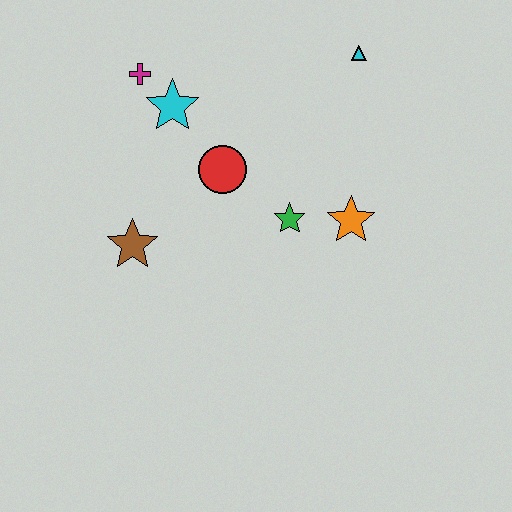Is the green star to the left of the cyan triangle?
Yes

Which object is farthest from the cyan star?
The orange star is farthest from the cyan star.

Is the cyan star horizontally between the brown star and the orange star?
Yes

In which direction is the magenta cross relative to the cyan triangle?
The magenta cross is to the left of the cyan triangle.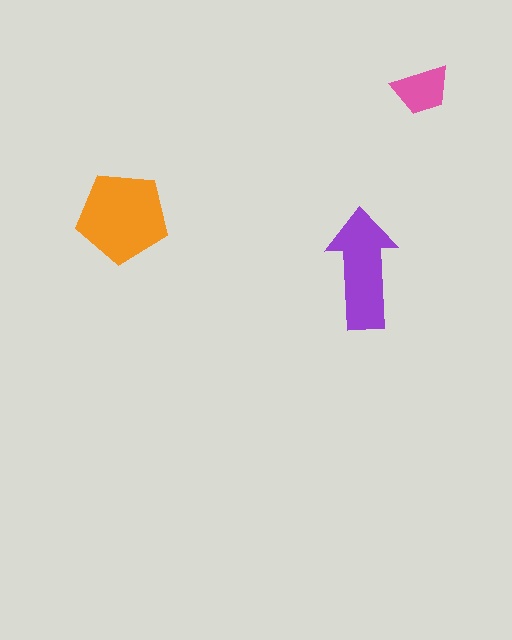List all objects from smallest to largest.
The pink trapezoid, the purple arrow, the orange pentagon.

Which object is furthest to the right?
The pink trapezoid is rightmost.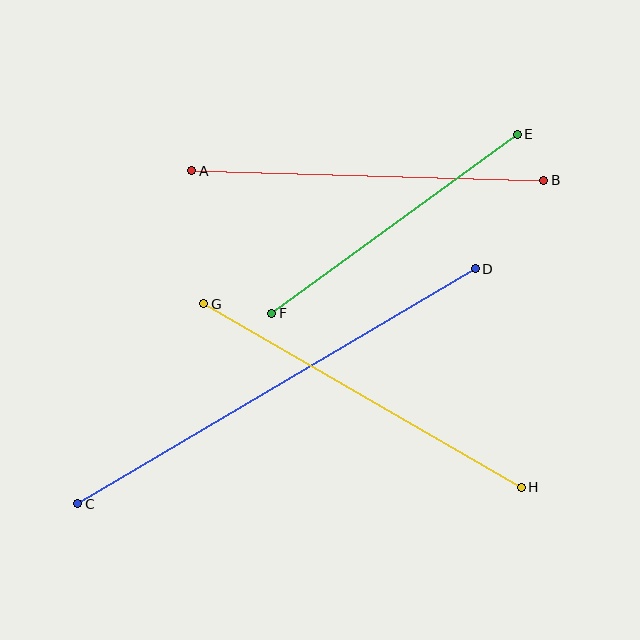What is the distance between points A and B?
The distance is approximately 352 pixels.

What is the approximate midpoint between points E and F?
The midpoint is at approximately (394, 224) pixels.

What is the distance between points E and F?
The distance is approximately 304 pixels.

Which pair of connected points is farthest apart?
Points C and D are farthest apart.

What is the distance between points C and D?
The distance is approximately 462 pixels.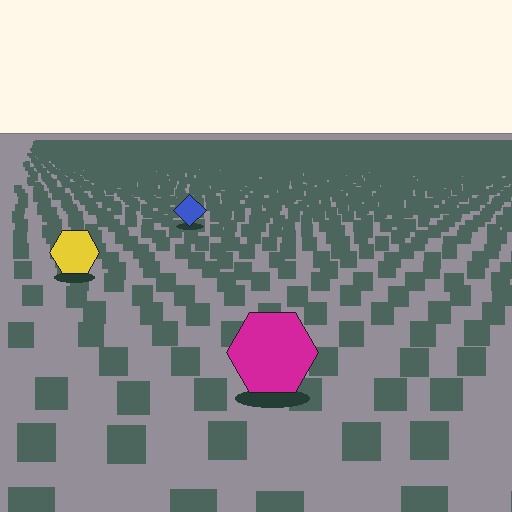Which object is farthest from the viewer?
The blue diamond is farthest from the viewer. It appears smaller and the ground texture around it is denser.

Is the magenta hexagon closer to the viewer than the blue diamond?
Yes. The magenta hexagon is closer — you can tell from the texture gradient: the ground texture is coarser near it.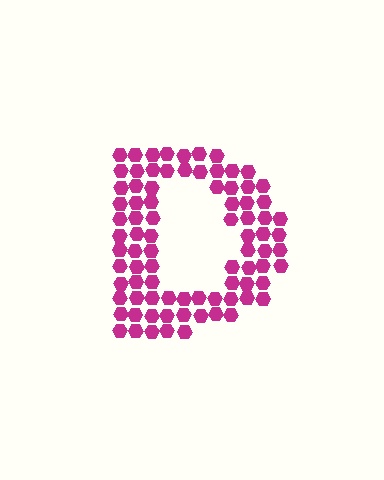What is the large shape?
The large shape is the letter D.